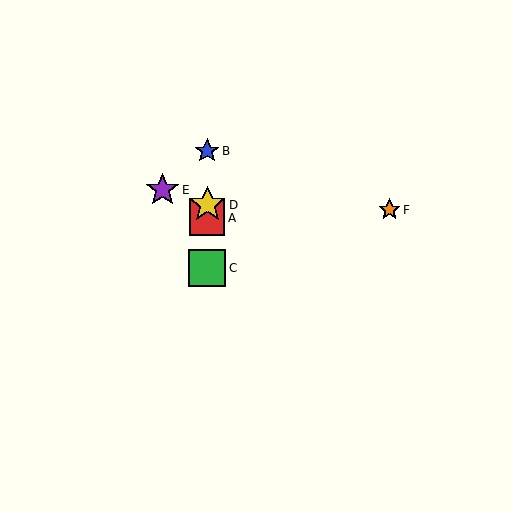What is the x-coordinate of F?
Object F is at x≈390.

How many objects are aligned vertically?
4 objects (A, B, C, D) are aligned vertically.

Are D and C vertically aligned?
Yes, both are at x≈207.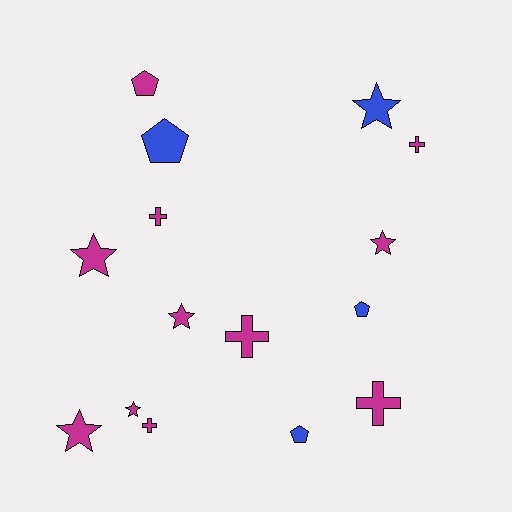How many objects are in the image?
There are 15 objects.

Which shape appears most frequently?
Star, with 6 objects.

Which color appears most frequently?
Magenta, with 11 objects.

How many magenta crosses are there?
There are 5 magenta crosses.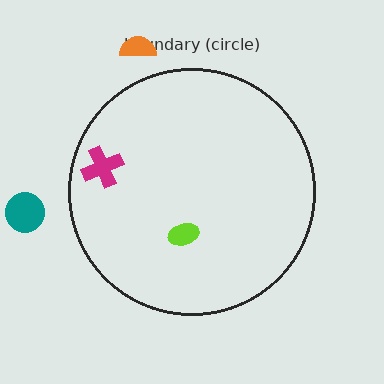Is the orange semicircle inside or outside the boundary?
Outside.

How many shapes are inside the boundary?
2 inside, 2 outside.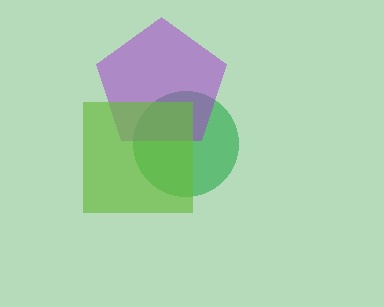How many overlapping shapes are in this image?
There are 3 overlapping shapes in the image.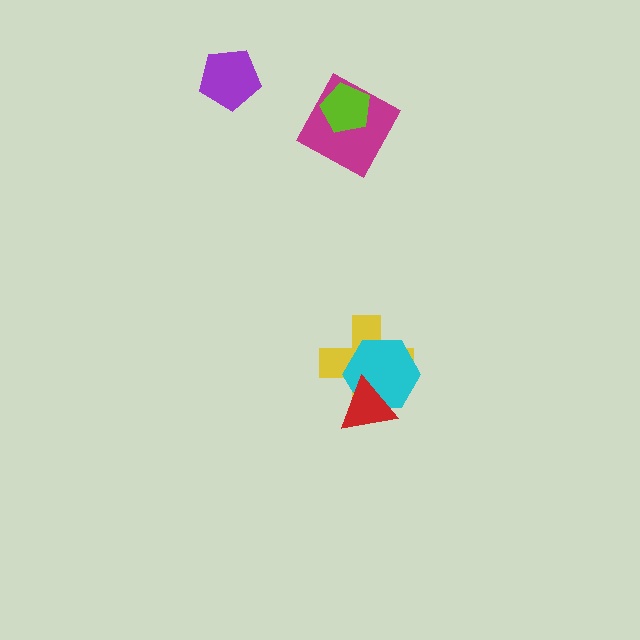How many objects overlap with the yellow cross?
2 objects overlap with the yellow cross.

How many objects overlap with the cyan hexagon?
2 objects overlap with the cyan hexagon.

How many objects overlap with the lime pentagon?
1 object overlaps with the lime pentagon.